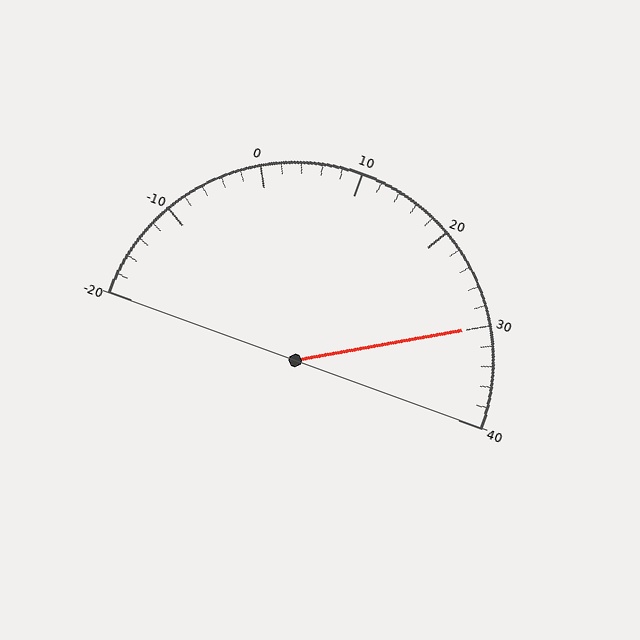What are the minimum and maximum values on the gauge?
The gauge ranges from -20 to 40.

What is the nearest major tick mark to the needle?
The nearest major tick mark is 30.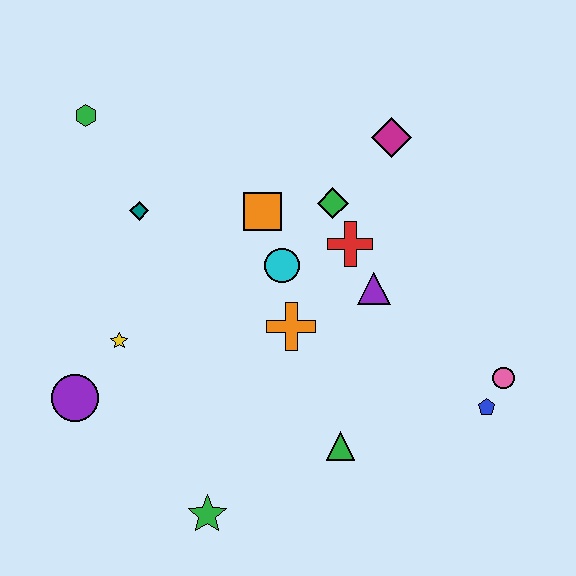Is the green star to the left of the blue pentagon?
Yes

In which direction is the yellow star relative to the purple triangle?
The yellow star is to the left of the purple triangle.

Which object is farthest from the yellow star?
The pink circle is farthest from the yellow star.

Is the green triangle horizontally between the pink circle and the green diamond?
Yes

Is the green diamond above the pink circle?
Yes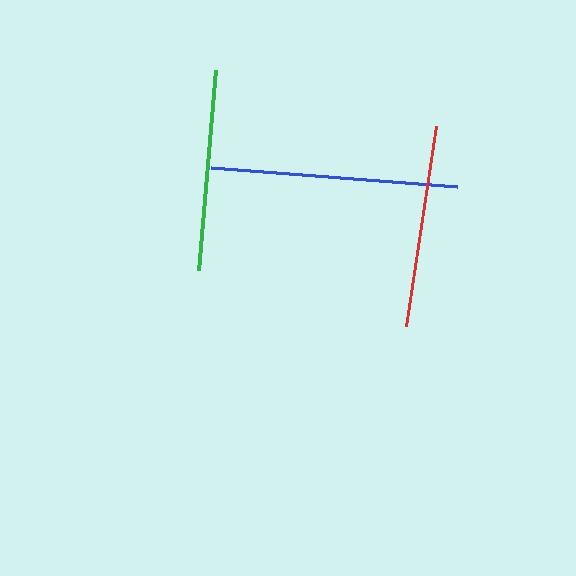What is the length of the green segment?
The green segment is approximately 200 pixels long.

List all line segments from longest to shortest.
From longest to shortest: blue, red, green.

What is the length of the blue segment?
The blue segment is approximately 247 pixels long.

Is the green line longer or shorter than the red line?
The red line is longer than the green line.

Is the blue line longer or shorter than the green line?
The blue line is longer than the green line.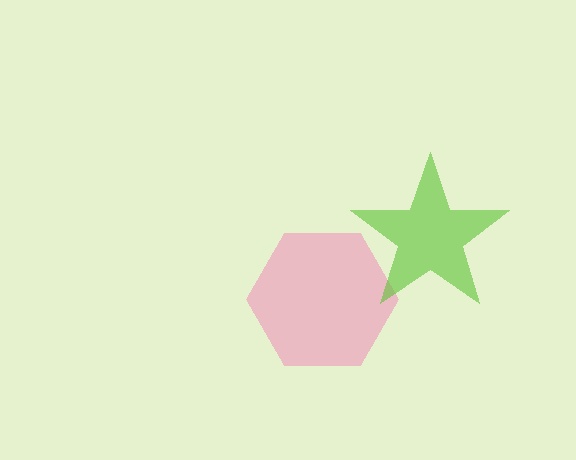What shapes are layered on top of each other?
The layered shapes are: a pink hexagon, a lime star.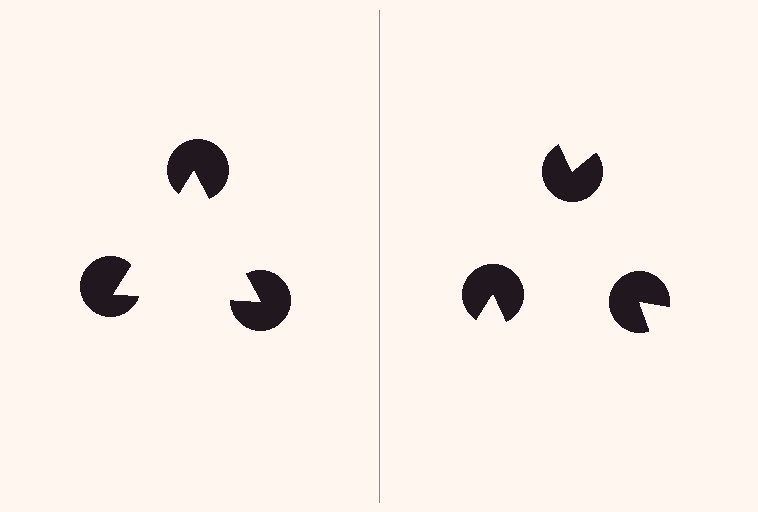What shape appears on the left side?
An illusory triangle.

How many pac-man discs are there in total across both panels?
6 — 3 on each side.